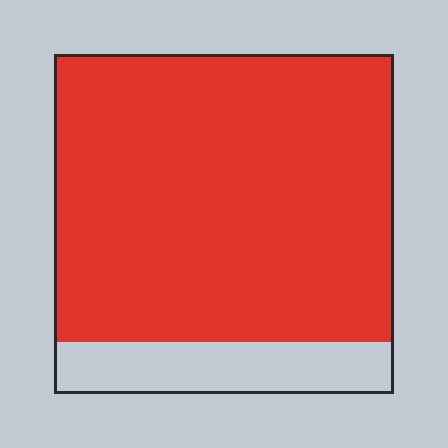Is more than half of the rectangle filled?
Yes.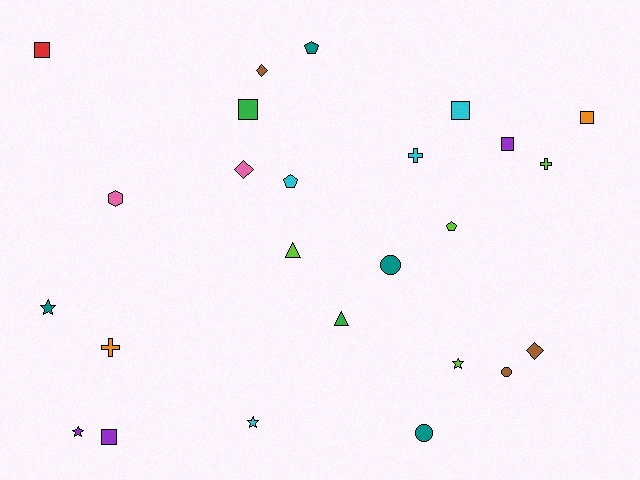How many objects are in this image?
There are 25 objects.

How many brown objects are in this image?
There are 3 brown objects.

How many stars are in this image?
There are 4 stars.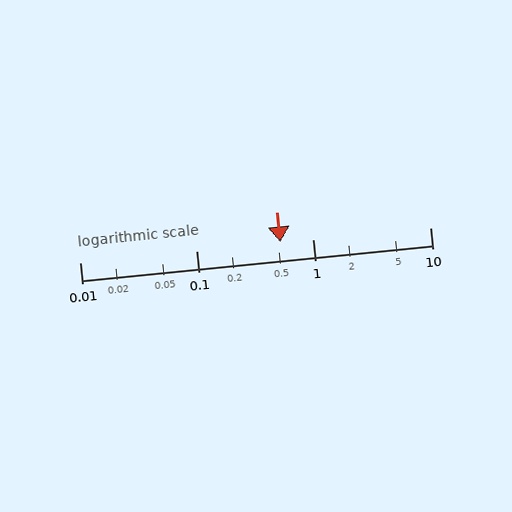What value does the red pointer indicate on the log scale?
The pointer indicates approximately 0.52.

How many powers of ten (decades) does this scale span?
The scale spans 3 decades, from 0.01 to 10.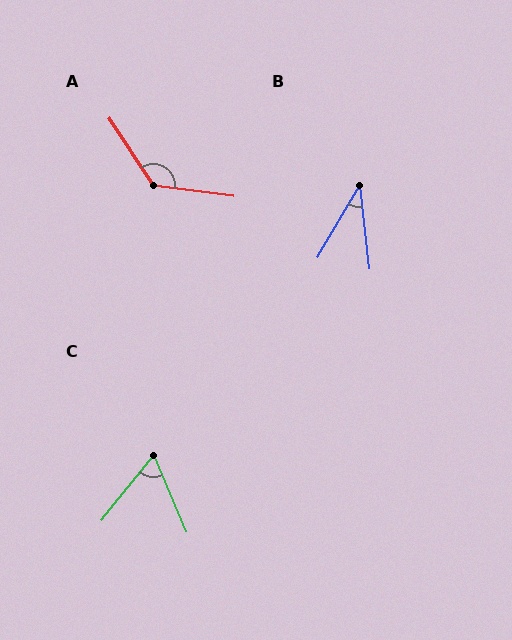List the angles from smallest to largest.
B (37°), C (62°), A (131°).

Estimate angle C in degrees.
Approximately 62 degrees.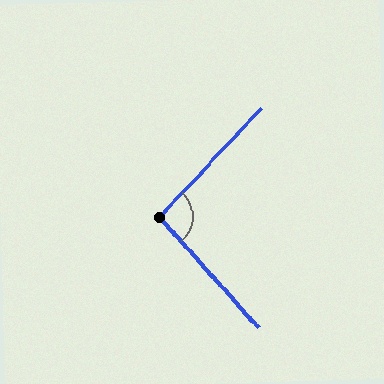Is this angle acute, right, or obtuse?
It is approximately a right angle.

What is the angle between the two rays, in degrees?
Approximately 95 degrees.